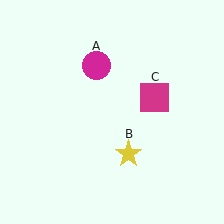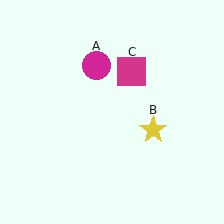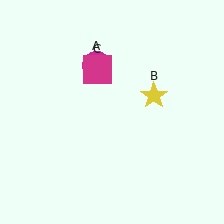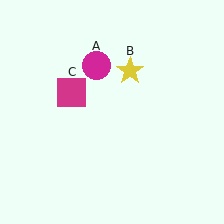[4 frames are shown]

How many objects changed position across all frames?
2 objects changed position: yellow star (object B), magenta square (object C).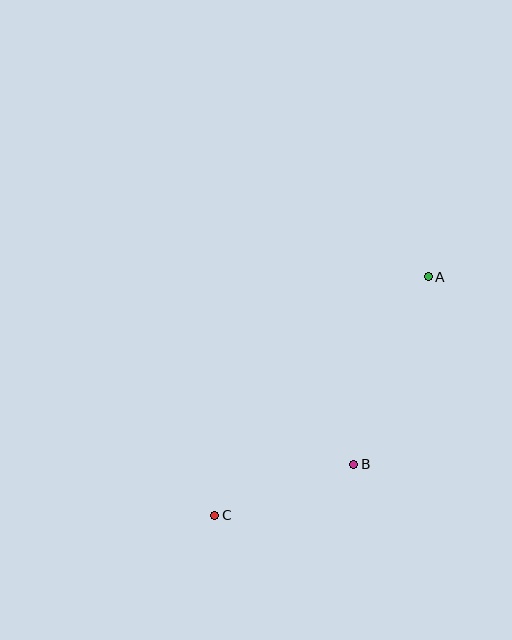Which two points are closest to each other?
Points B and C are closest to each other.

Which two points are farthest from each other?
Points A and C are farthest from each other.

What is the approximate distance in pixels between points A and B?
The distance between A and B is approximately 202 pixels.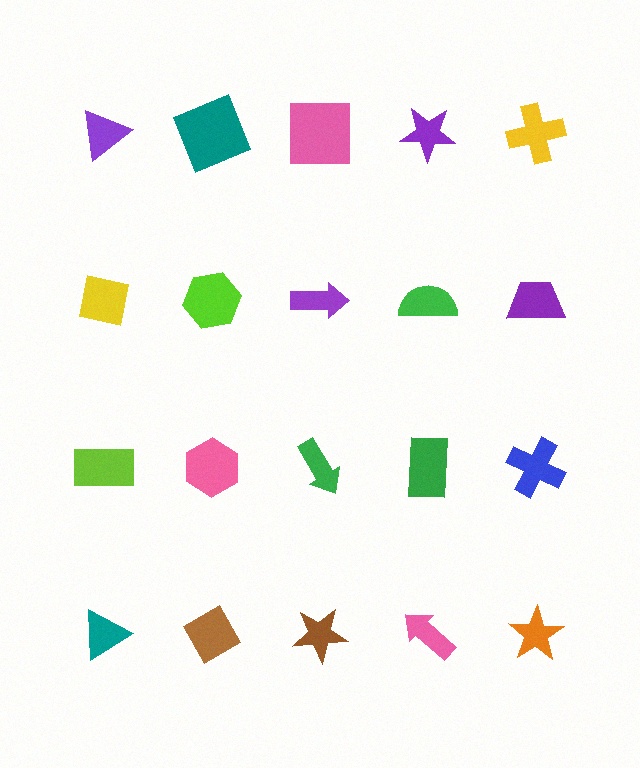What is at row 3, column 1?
A lime rectangle.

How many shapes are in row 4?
5 shapes.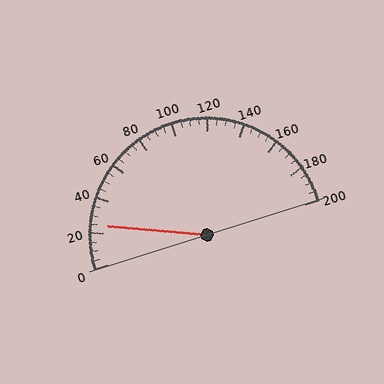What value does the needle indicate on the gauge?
The needle indicates approximately 25.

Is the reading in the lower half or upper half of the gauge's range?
The reading is in the lower half of the range (0 to 200).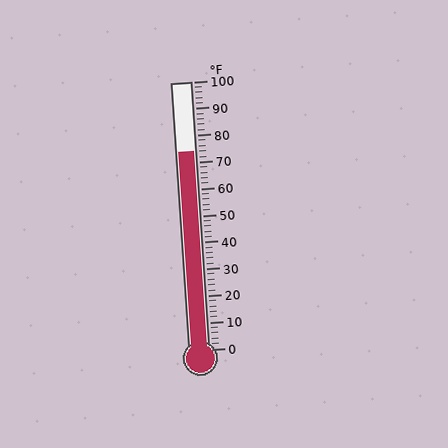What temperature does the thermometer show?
The thermometer shows approximately 74°F.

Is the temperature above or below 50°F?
The temperature is above 50°F.